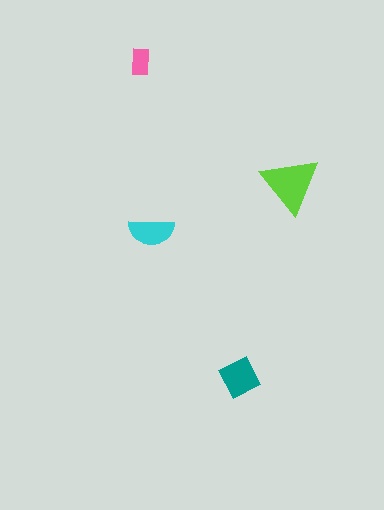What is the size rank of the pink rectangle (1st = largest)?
4th.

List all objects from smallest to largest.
The pink rectangle, the cyan semicircle, the teal diamond, the lime triangle.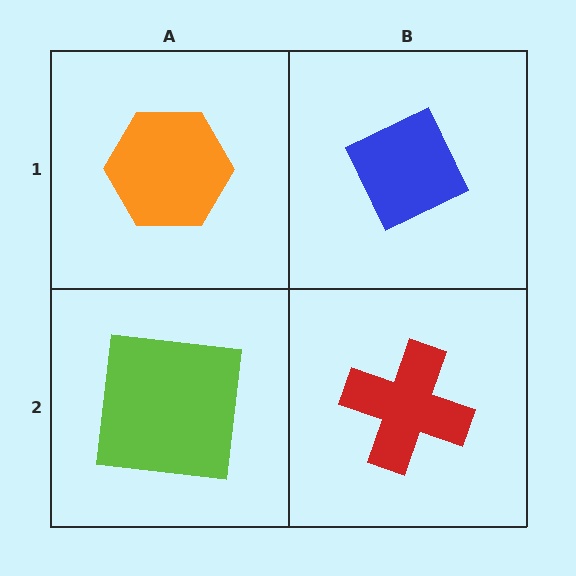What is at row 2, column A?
A lime square.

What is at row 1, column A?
An orange hexagon.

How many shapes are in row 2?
2 shapes.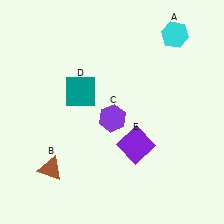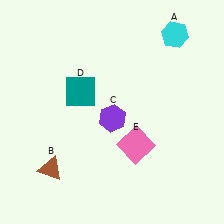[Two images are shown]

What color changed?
The square (E) changed from purple in Image 1 to pink in Image 2.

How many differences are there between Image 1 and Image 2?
There is 1 difference between the two images.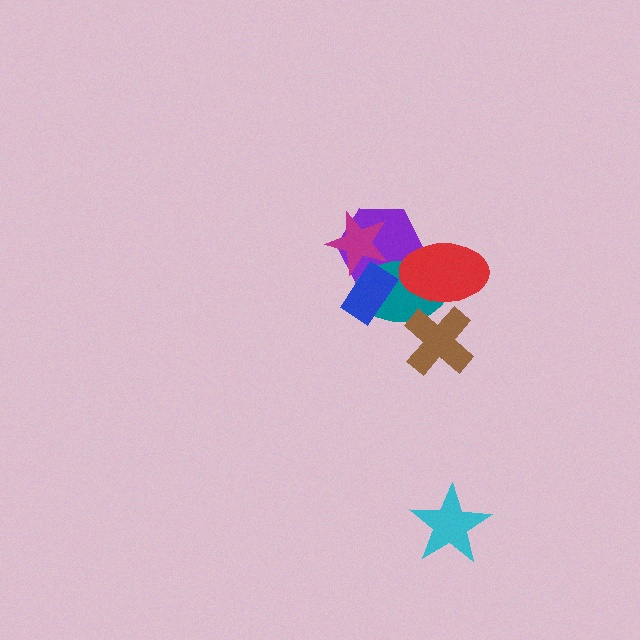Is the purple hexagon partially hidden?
Yes, it is partially covered by another shape.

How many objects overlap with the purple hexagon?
4 objects overlap with the purple hexagon.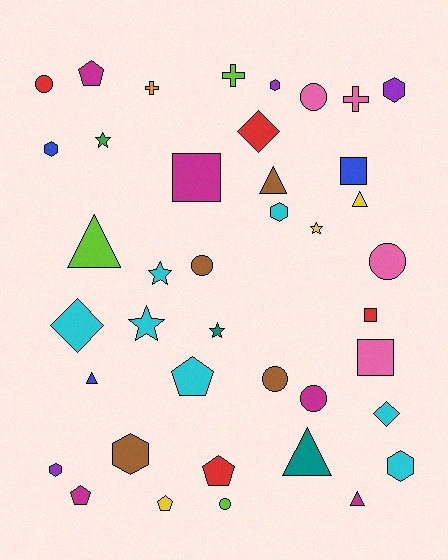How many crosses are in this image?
There are 3 crosses.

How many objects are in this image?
There are 40 objects.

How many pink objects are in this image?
There are 4 pink objects.